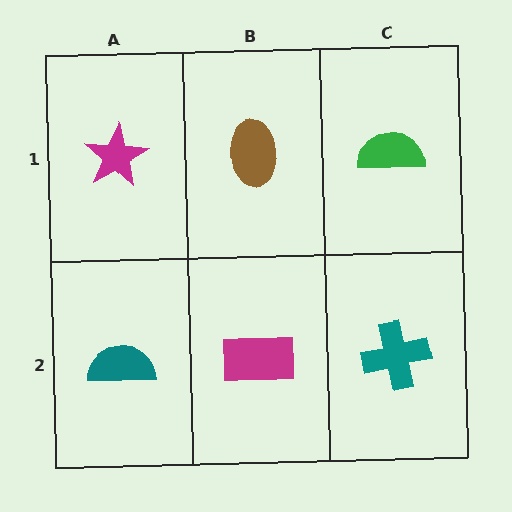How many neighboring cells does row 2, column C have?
2.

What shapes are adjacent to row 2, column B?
A brown ellipse (row 1, column B), a teal semicircle (row 2, column A), a teal cross (row 2, column C).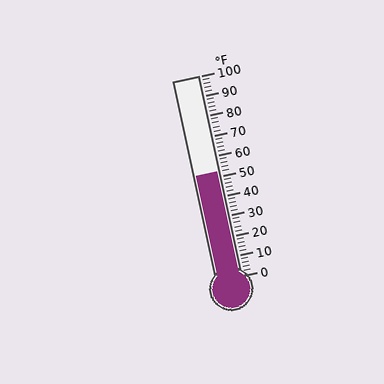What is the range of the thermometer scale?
The thermometer scale ranges from 0°F to 100°F.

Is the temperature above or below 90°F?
The temperature is below 90°F.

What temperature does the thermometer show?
The thermometer shows approximately 52°F.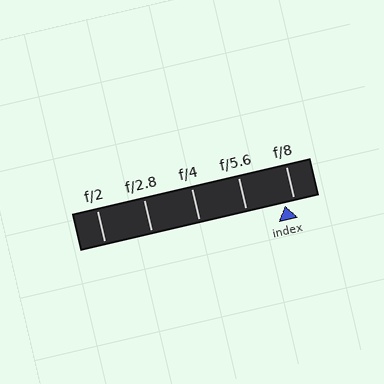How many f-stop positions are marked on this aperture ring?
There are 5 f-stop positions marked.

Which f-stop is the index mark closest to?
The index mark is closest to f/8.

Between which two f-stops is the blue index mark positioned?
The index mark is between f/5.6 and f/8.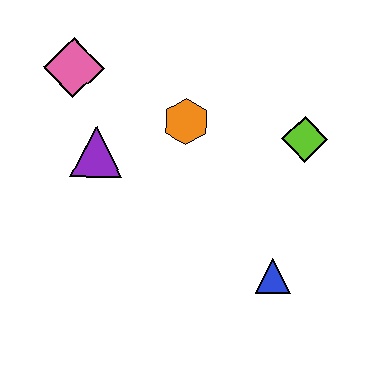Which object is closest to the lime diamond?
The orange hexagon is closest to the lime diamond.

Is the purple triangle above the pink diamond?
No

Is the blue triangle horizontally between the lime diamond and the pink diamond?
Yes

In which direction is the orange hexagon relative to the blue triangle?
The orange hexagon is above the blue triangle.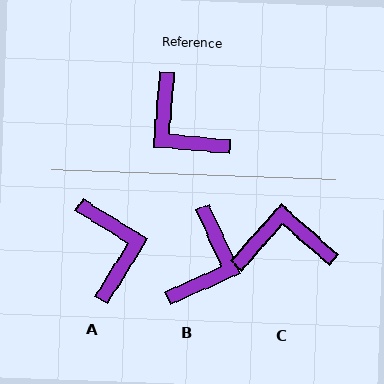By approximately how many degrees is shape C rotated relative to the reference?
Approximately 126 degrees clockwise.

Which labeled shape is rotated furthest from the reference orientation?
A, about 153 degrees away.